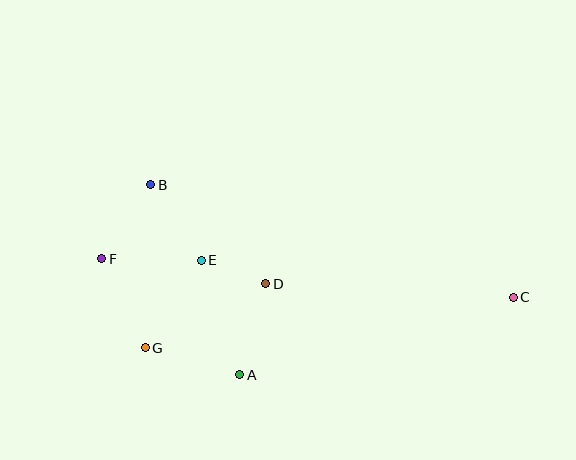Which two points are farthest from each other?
Points C and F are farthest from each other.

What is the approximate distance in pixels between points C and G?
The distance between C and G is approximately 371 pixels.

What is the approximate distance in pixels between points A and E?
The distance between A and E is approximately 121 pixels.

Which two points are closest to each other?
Points D and E are closest to each other.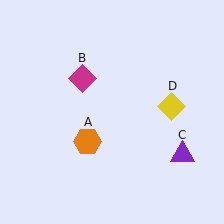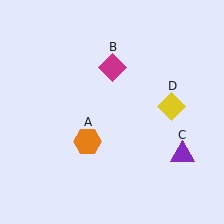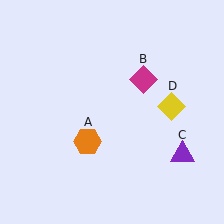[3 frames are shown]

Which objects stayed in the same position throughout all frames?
Orange hexagon (object A) and purple triangle (object C) and yellow diamond (object D) remained stationary.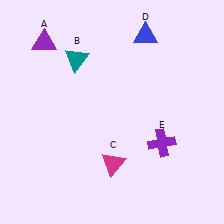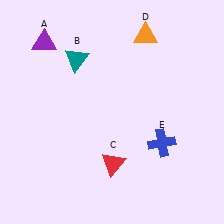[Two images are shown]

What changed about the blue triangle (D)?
In Image 1, D is blue. In Image 2, it changed to orange.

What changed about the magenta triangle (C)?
In Image 1, C is magenta. In Image 2, it changed to red.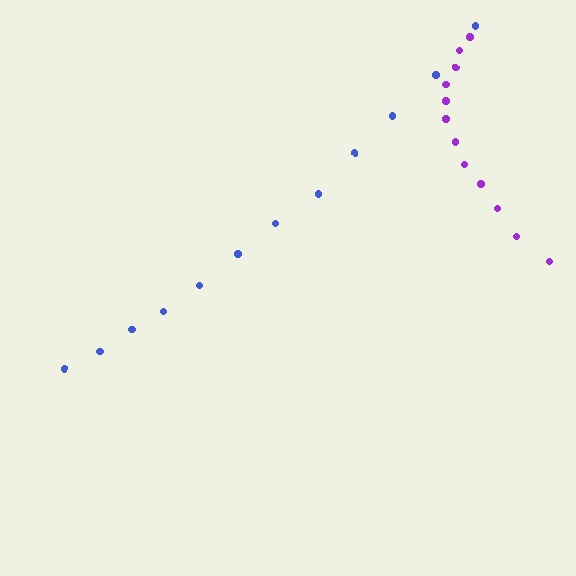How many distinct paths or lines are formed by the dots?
There are 2 distinct paths.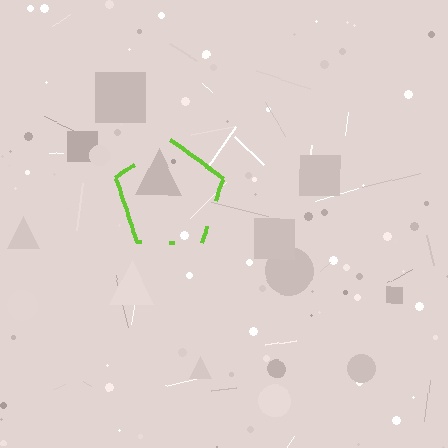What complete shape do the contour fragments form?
The contour fragments form a pentagon.